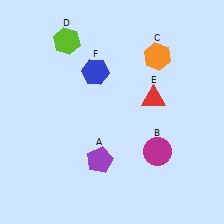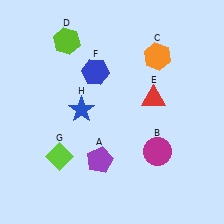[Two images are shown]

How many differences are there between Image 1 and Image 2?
There are 2 differences between the two images.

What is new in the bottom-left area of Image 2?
A lime diamond (G) was added in the bottom-left area of Image 2.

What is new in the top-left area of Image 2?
A blue star (H) was added in the top-left area of Image 2.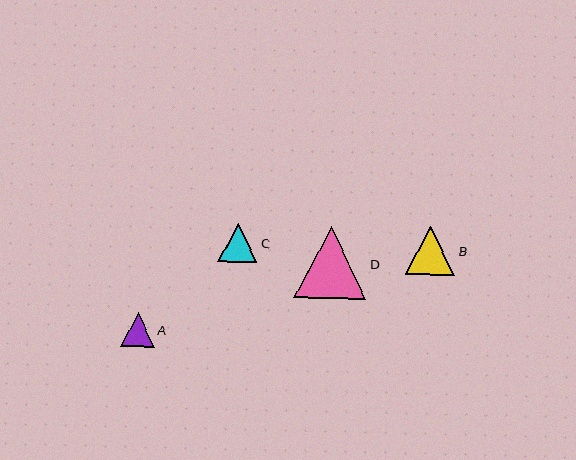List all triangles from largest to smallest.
From largest to smallest: D, B, C, A.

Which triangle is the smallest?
Triangle A is the smallest with a size of approximately 34 pixels.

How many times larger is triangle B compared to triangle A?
Triangle B is approximately 1.4 times the size of triangle A.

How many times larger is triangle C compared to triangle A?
Triangle C is approximately 1.1 times the size of triangle A.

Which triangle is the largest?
Triangle D is the largest with a size of approximately 72 pixels.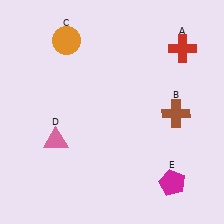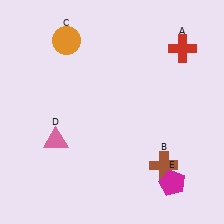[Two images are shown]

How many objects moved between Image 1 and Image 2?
1 object moved between the two images.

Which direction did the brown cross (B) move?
The brown cross (B) moved down.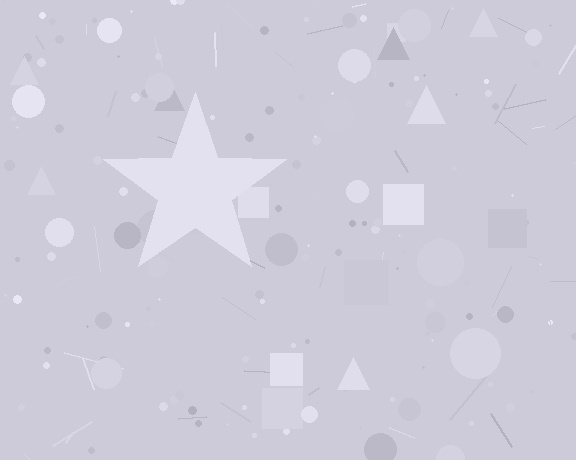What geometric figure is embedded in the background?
A star is embedded in the background.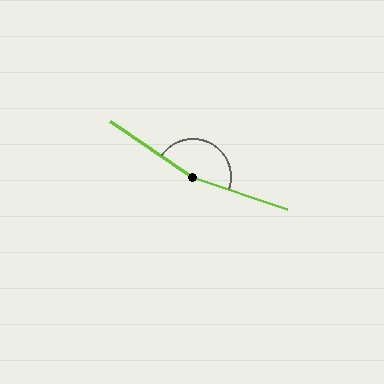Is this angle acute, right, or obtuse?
It is obtuse.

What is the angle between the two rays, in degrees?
Approximately 165 degrees.